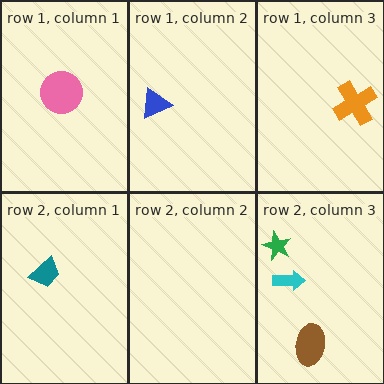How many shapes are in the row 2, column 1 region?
1.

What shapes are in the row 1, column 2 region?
The blue triangle.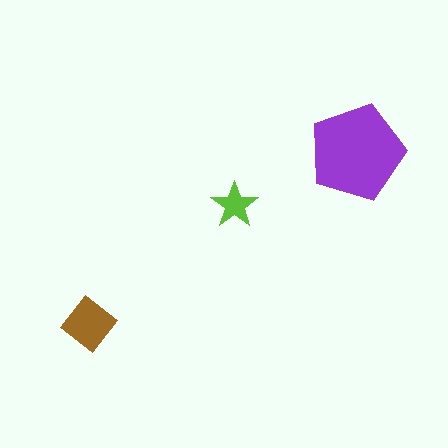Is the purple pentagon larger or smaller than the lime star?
Larger.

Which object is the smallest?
The lime star.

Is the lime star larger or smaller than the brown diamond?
Smaller.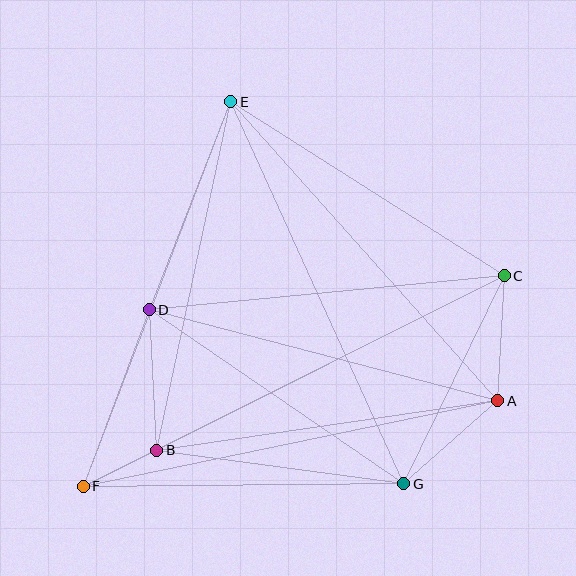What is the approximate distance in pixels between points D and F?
The distance between D and F is approximately 188 pixels.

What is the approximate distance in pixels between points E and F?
The distance between E and F is approximately 412 pixels.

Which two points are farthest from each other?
Points C and F are farthest from each other.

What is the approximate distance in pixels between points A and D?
The distance between A and D is approximately 360 pixels.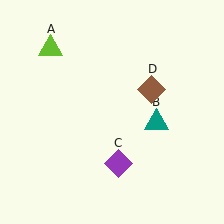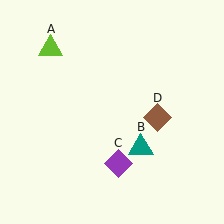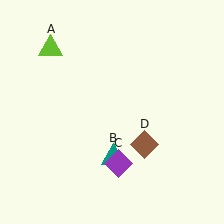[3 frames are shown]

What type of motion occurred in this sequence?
The teal triangle (object B), brown diamond (object D) rotated clockwise around the center of the scene.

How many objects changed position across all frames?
2 objects changed position: teal triangle (object B), brown diamond (object D).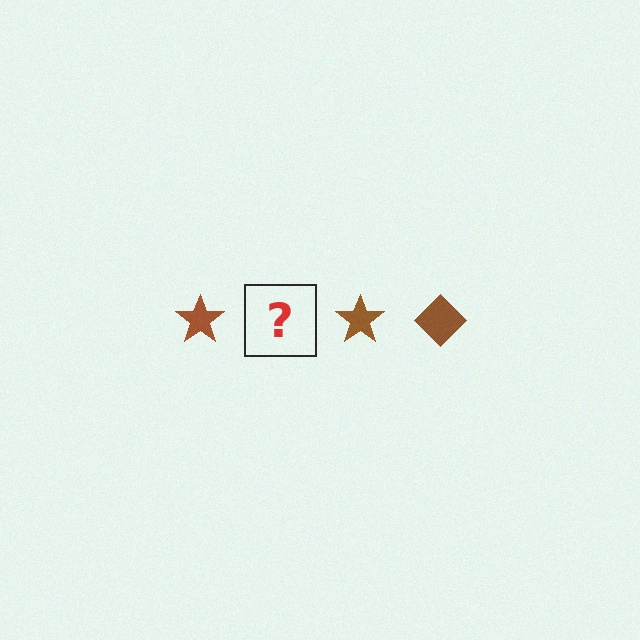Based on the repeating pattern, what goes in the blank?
The blank should be a brown diamond.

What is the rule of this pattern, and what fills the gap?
The rule is that the pattern cycles through star, diamond shapes in brown. The gap should be filled with a brown diamond.